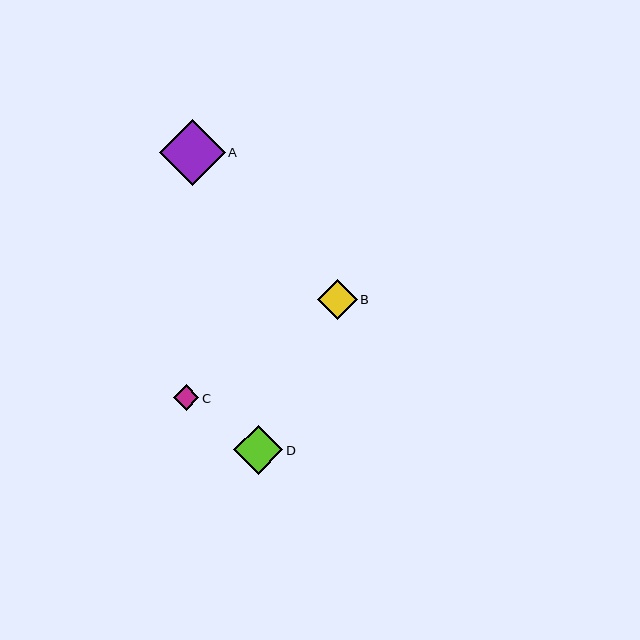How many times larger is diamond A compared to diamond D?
Diamond A is approximately 1.4 times the size of diamond D.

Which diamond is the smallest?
Diamond C is the smallest with a size of approximately 25 pixels.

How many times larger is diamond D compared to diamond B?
Diamond D is approximately 1.2 times the size of diamond B.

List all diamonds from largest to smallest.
From largest to smallest: A, D, B, C.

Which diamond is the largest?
Diamond A is the largest with a size of approximately 66 pixels.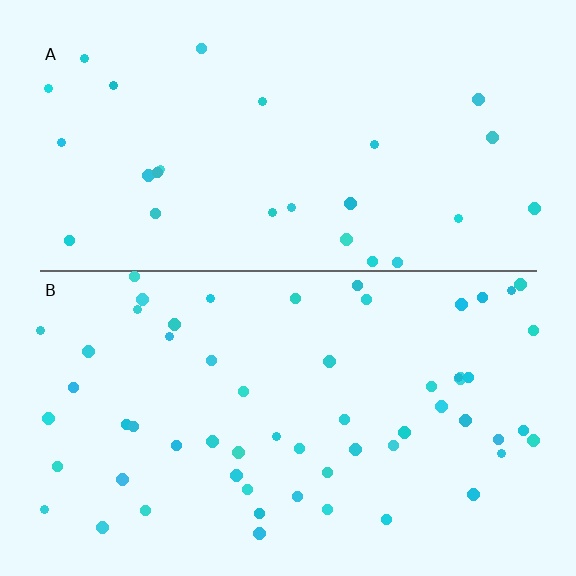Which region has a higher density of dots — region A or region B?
B (the bottom).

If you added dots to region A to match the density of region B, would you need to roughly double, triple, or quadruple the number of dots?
Approximately double.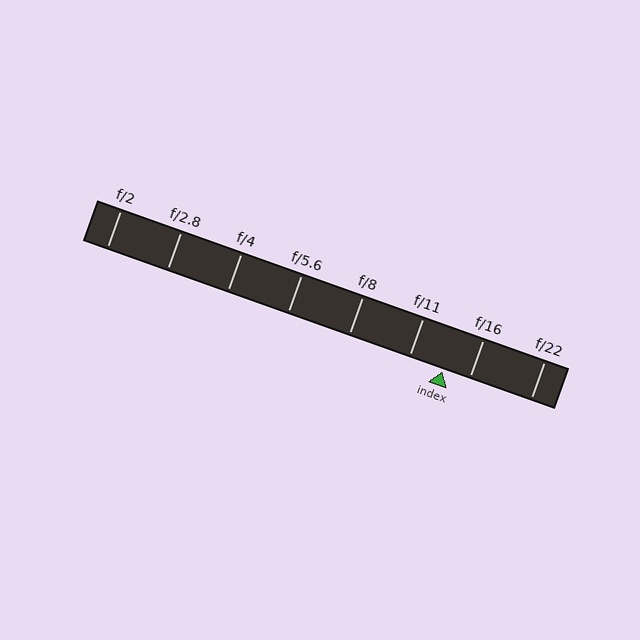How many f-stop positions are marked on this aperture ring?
There are 8 f-stop positions marked.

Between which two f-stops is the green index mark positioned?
The index mark is between f/11 and f/16.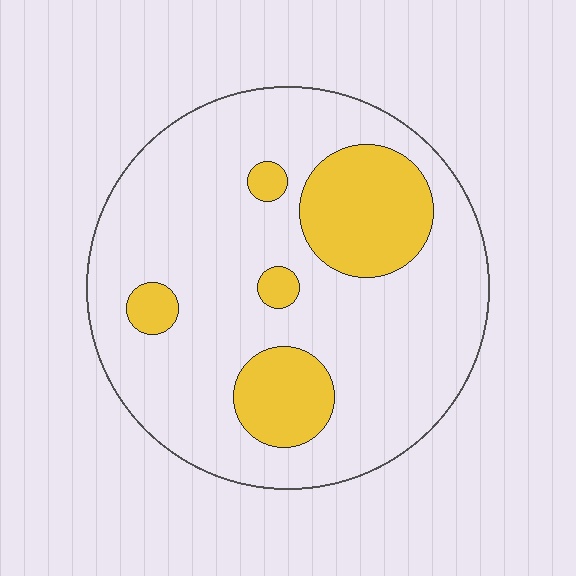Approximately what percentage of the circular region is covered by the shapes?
Approximately 20%.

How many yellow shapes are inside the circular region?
5.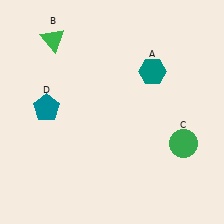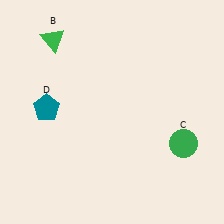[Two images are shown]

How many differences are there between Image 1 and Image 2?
There is 1 difference between the two images.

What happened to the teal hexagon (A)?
The teal hexagon (A) was removed in Image 2. It was in the top-right area of Image 1.